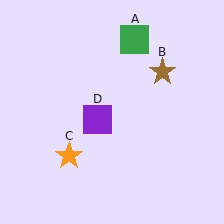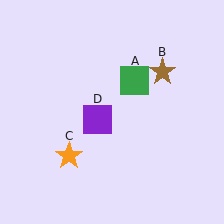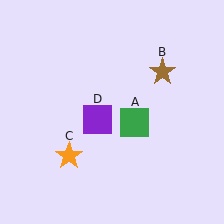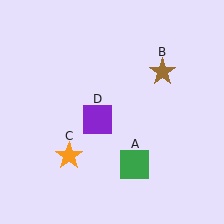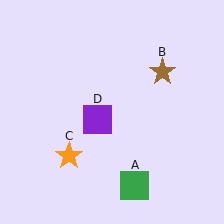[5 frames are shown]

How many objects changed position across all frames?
1 object changed position: green square (object A).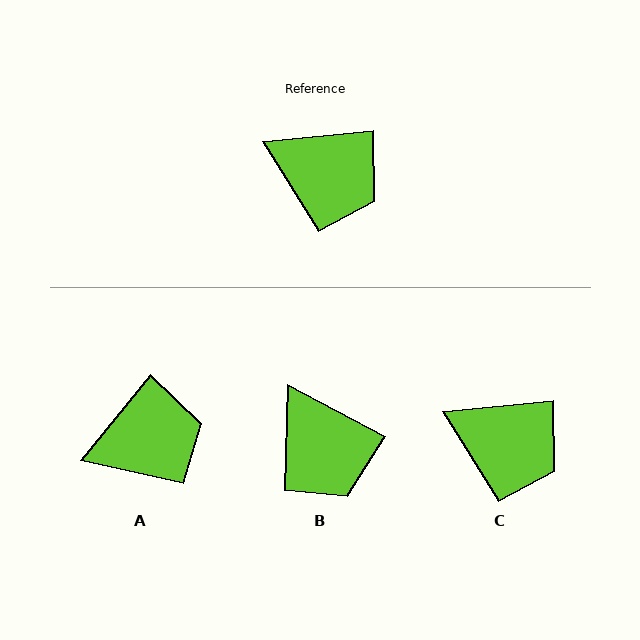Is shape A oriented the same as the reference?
No, it is off by about 45 degrees.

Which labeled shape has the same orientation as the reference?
C.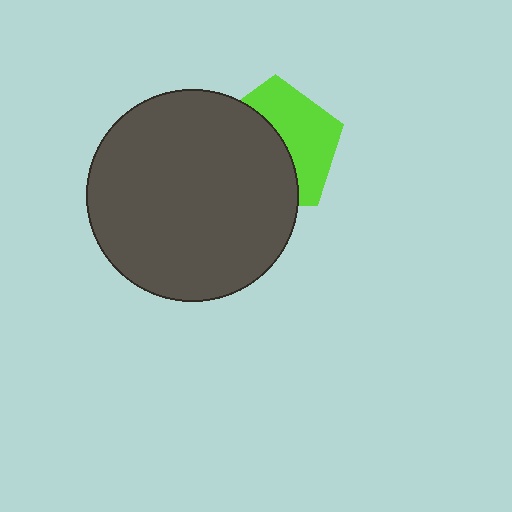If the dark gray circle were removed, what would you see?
You would see the complete lime pentagon.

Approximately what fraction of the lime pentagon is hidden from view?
Roughly 54% of the lime pentagon is hidden behind the dark gray circle.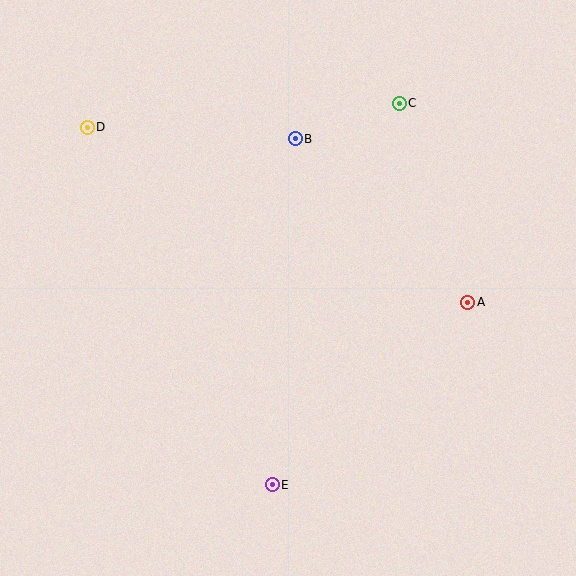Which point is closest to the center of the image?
Point B at (295, 139) is closest to the center.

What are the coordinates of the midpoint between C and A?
The midpoint between C and A is at (433, 203).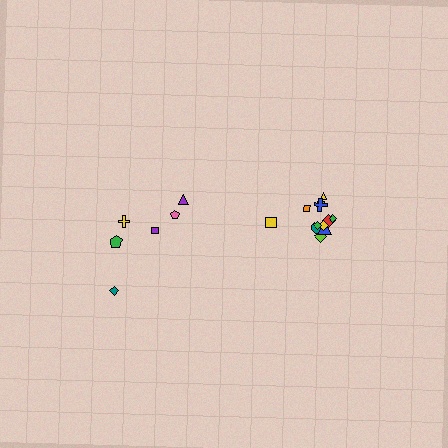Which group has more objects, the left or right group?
The right group.